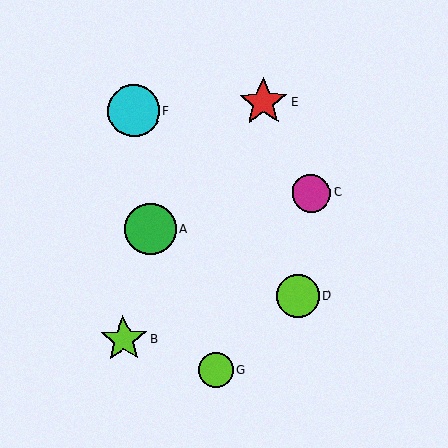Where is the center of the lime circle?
The center of the lime circle is at (216, 370).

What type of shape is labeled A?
Shape A is a green circle.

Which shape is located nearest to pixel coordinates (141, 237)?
The green circle (labeled A) at (151, 229) is nearest to that location.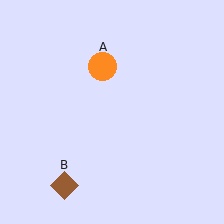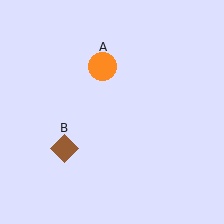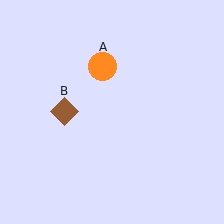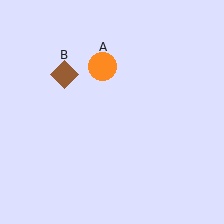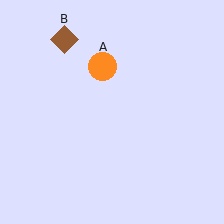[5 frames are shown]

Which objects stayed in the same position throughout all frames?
Orange circle (object A) remained stationary.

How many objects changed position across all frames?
1 object changed position: brown diamond (object B).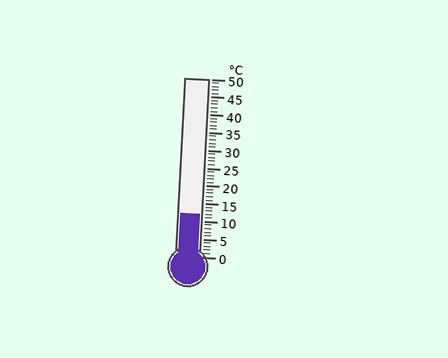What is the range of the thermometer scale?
The thermometer scale ranges from 0°C to 50°C.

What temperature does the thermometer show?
The thermometer shows approximately 12°C.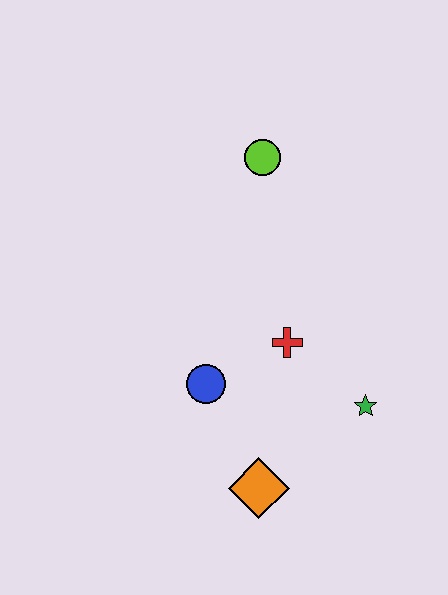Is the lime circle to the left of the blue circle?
No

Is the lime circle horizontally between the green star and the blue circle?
Yes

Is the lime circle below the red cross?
No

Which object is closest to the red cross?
The blue circle is closest to the red cross.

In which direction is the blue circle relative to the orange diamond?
The blue circle is above the orange diamond.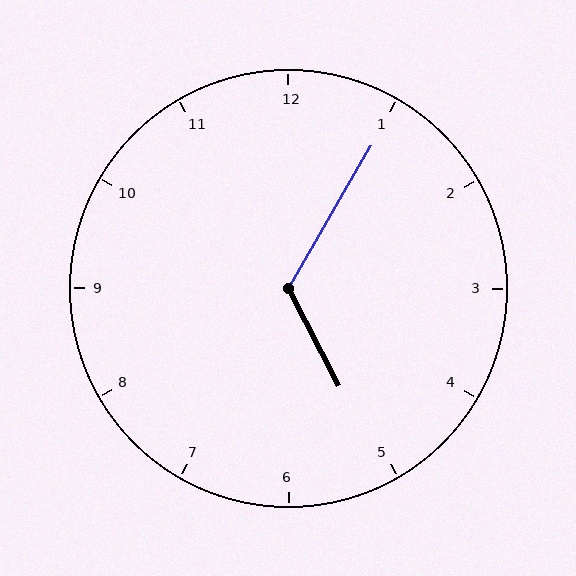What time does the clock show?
5:05.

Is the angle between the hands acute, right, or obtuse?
It is obtuse.